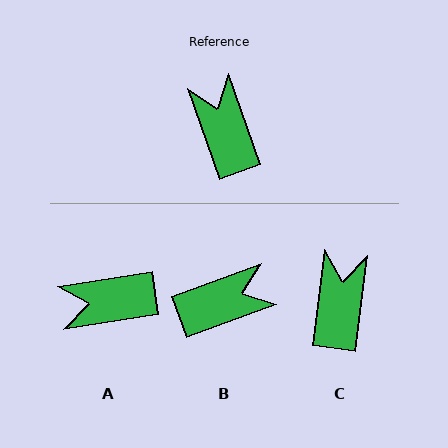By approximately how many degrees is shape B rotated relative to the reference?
Approximately 89 degrees clockwise.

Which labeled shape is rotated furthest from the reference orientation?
B, about 89 degrees away.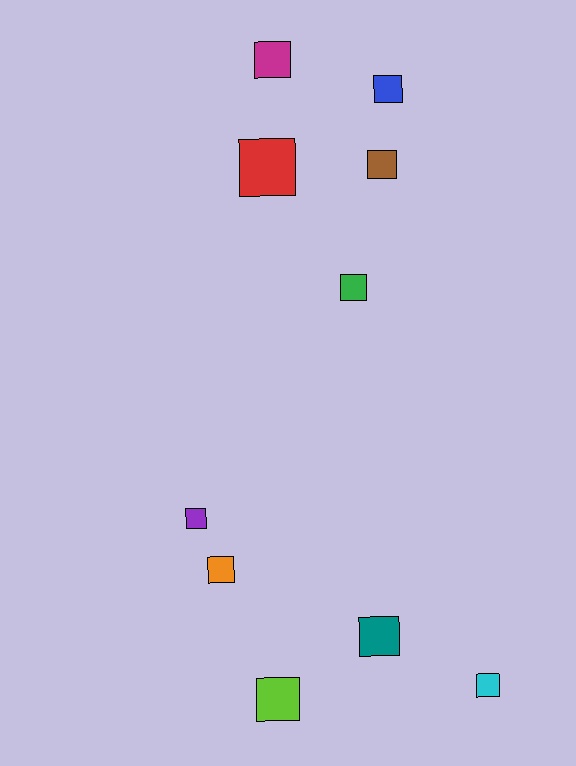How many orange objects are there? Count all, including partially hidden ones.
There is 1 orange object.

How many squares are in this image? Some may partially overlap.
There are 10 squares.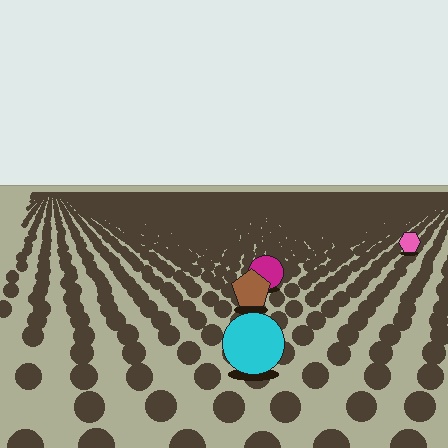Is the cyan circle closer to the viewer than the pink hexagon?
Yes. The cyan circle is closer — you can tell from the texture gradient: the ground texture is coarser near it.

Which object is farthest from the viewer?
The pink hexagon is farthest from the viewer. It appears smaller and the ground texture around it is denser.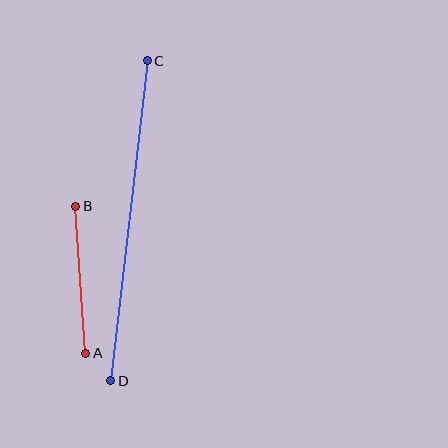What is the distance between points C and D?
The distance is approximately 322 pixels.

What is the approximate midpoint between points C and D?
The midpoint is at approximately (129, 221) pixels.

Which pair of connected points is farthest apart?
Points C and D are farthest apart.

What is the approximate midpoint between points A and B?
The midpoint is at approximately (81, 280) pixels.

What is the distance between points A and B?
The distance is approximately 148 pixels.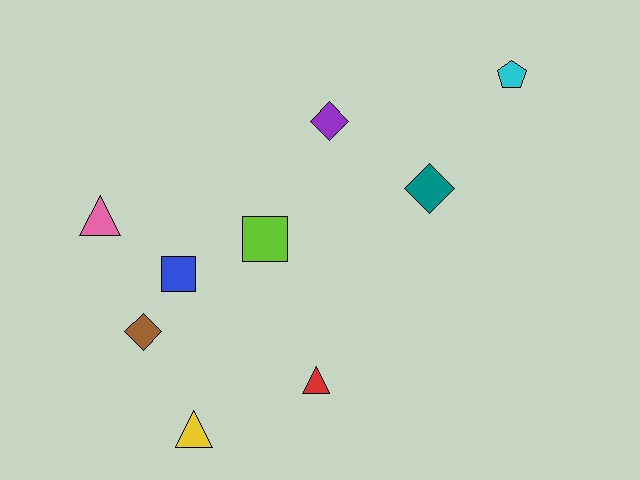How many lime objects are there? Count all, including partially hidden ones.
There is 1 lime object.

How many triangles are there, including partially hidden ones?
There are 3 triangles.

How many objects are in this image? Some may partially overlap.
There are 9 objects.